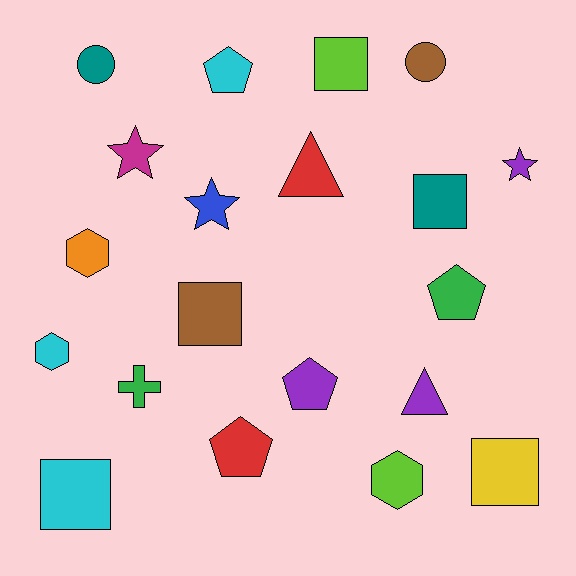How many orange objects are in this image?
There is 1 orange object.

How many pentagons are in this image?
There are 4 pentagons.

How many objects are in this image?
There are 20 objects.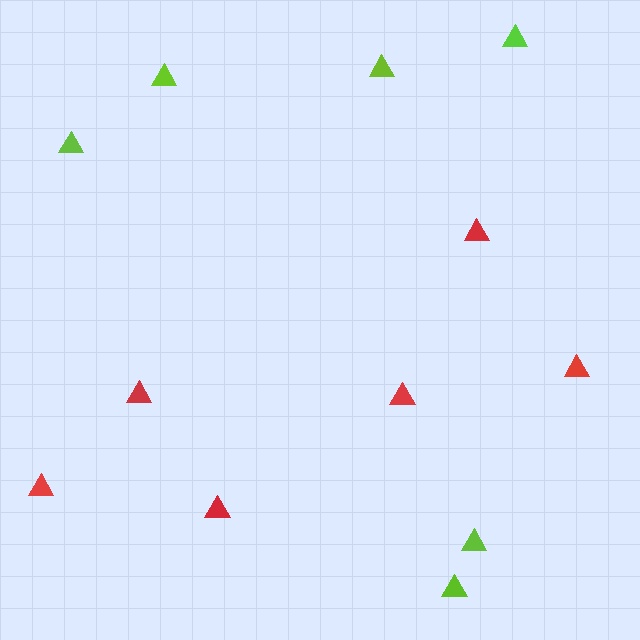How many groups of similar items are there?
There are 2 groups: one group of red triangles (6) and one group of lime triangles (6).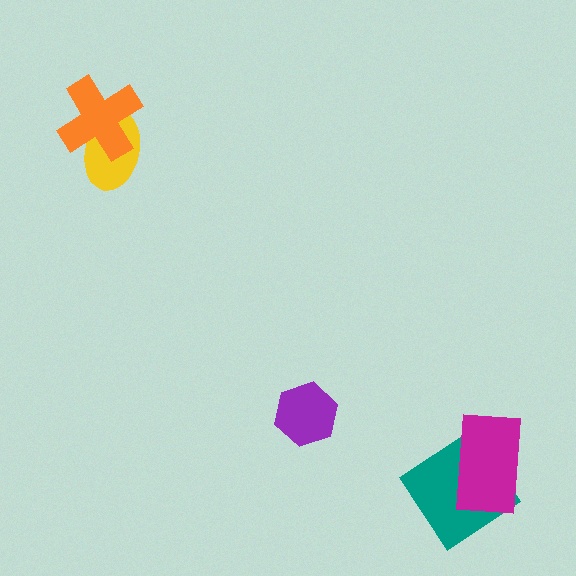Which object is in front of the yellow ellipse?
The orange cross is in front of the yellow ellipse.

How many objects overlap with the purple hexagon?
0 objects overlap with the purple hexagon.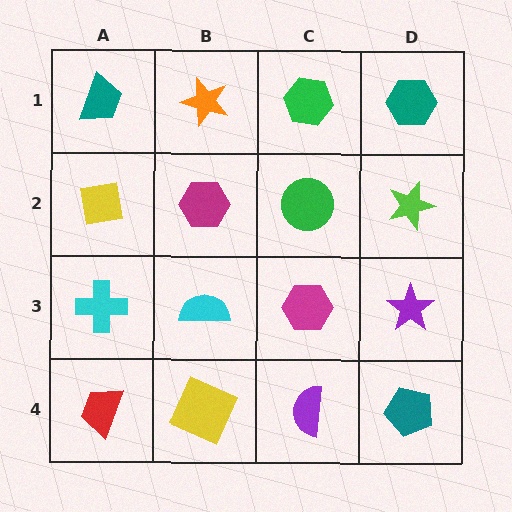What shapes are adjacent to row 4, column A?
A cyan cross (row 3, column A), a yellow square (row 4, column B).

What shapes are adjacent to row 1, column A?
A yellow square (row 2, column A), an orange star (row 1, column B).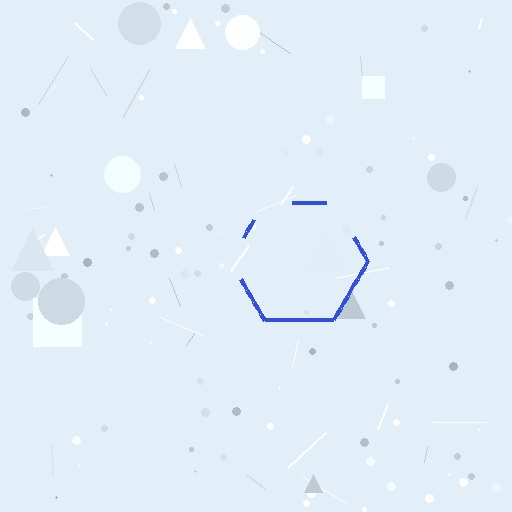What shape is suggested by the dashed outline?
The dashed outline suggests a hexagon.